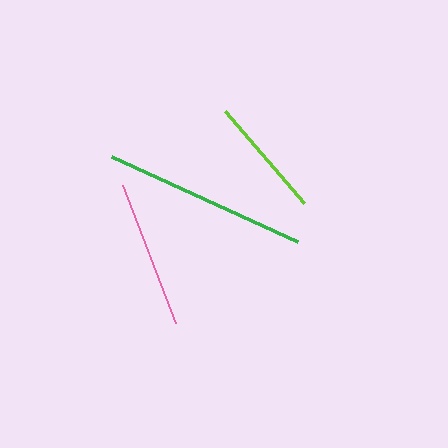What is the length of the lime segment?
The lime segment is approximately 121 pixels long.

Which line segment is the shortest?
The lime line is the shortest at approximately 121 pixels.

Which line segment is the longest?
The green line is the longest at approximately 205 pixels.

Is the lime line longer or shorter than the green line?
The green line is longer than the lime line.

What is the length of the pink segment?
The pink segment is approximately 148 pixels long.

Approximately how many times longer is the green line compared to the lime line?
The green line is approximately 1.7 times the length of the lime line.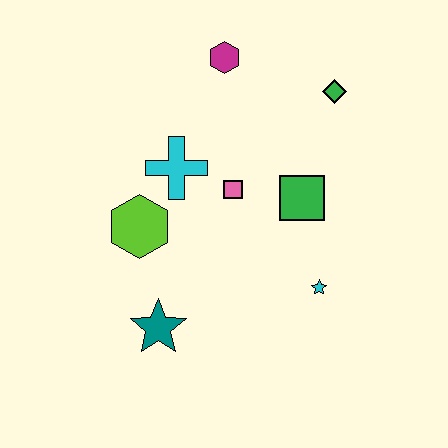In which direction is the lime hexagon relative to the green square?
The lime hexagon is to the left of the green square.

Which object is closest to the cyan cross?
The pink square is closest to the cyan cross.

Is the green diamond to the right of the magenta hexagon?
Yes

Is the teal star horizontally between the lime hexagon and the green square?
Yes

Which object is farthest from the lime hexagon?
The green diamond is farthest from the lime hexagon.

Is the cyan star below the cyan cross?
Yes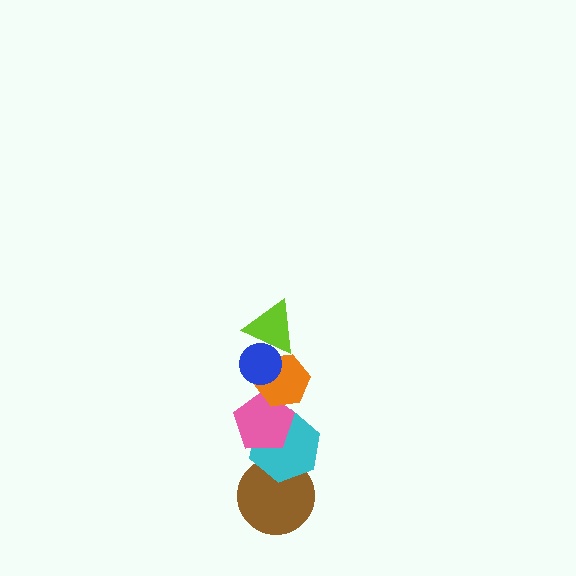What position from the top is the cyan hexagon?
The cyan hexagon is 5th from the top.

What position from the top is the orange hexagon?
The orange hexagon is 3rd from the top.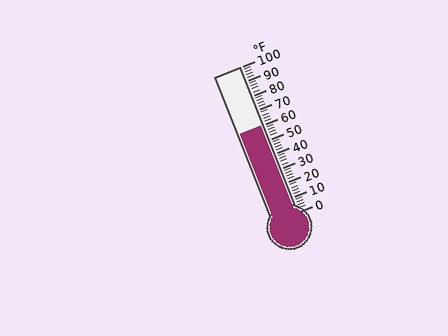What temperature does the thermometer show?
The thermometer shows approximately 60°F.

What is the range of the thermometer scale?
The thermometer scale ranges from 0°F to 100°F.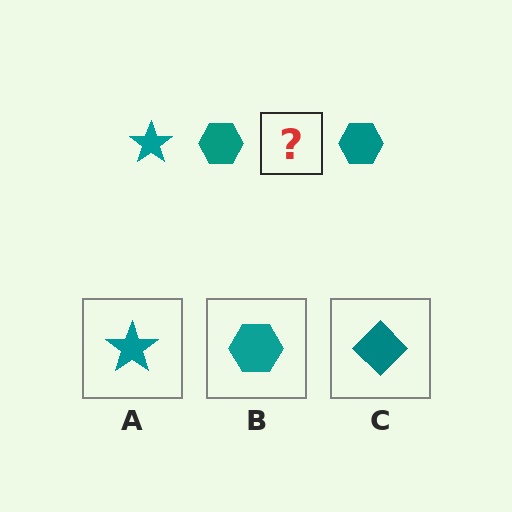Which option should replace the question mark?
Option A.